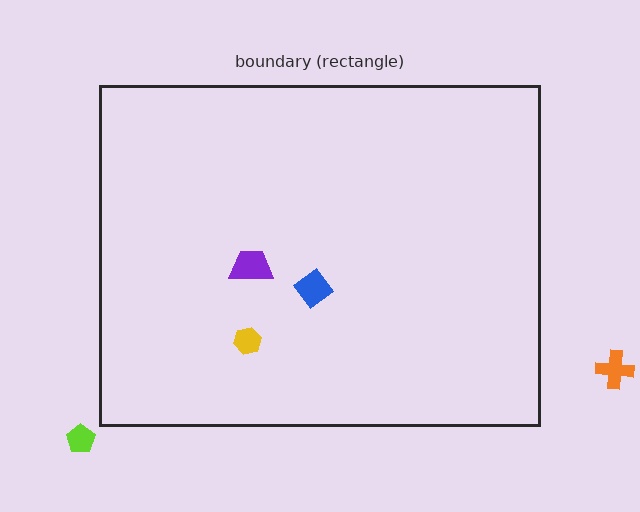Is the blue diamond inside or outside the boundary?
Inside.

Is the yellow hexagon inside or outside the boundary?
Inside.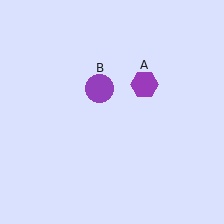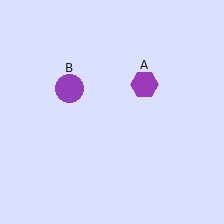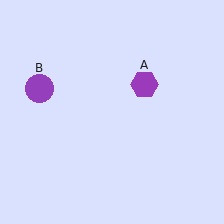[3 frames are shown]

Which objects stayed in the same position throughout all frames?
Purple hexagon (object A) remained stationary.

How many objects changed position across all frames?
1 object changed position: purple circle (object B).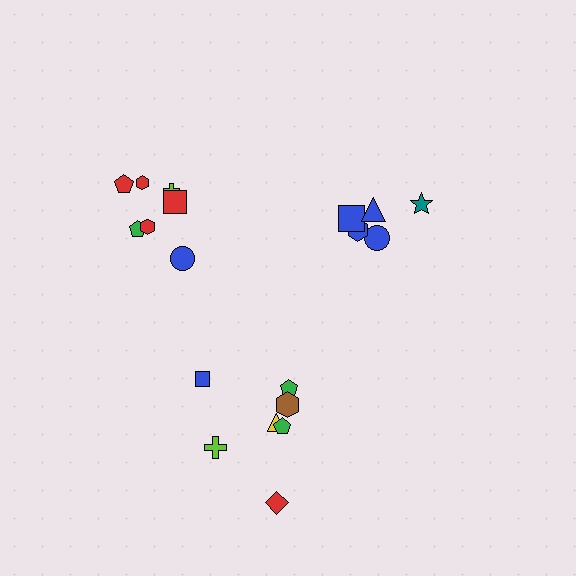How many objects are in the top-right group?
There are 5 objects.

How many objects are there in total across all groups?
There are 19 objects.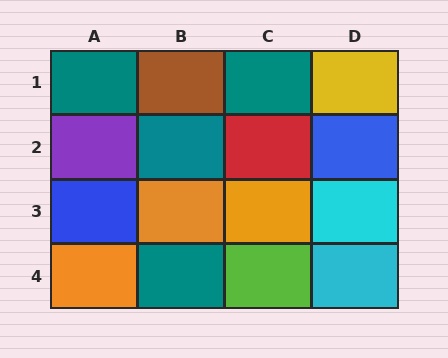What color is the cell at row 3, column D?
Cyan.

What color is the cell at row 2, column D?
Blue.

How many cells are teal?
4 cells are teal.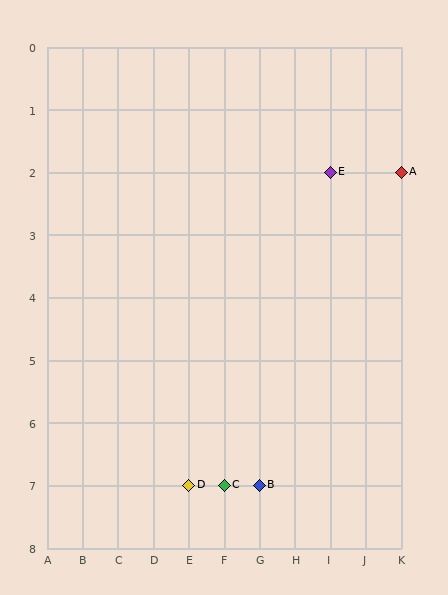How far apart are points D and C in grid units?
Points D and C are 1 column apart.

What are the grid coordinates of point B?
Point B is at grid coordinates (G, 7).